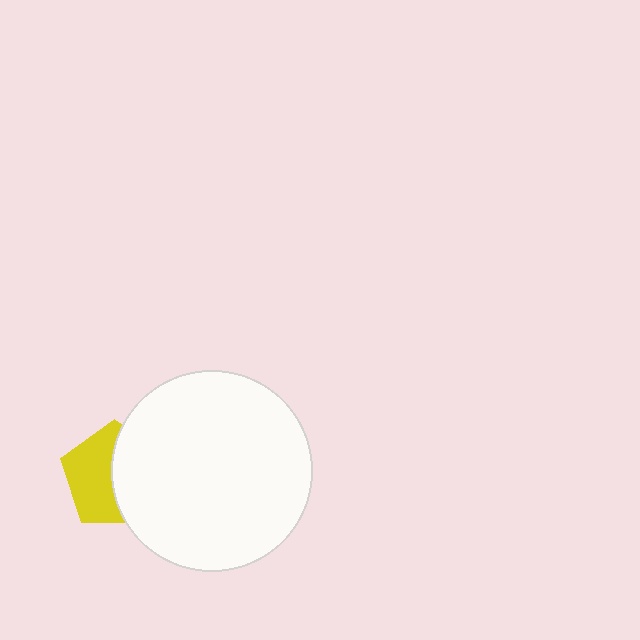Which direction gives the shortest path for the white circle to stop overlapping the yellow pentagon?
Moving right gives the shortest separation.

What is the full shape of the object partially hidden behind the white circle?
The partially hidden object is a yellow pentagon.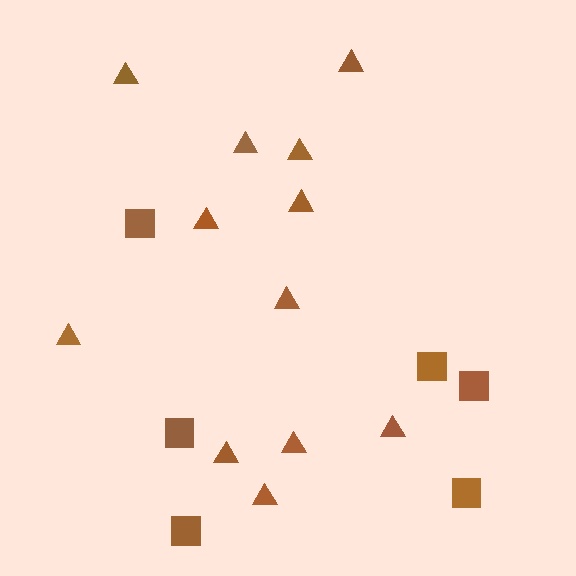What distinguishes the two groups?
There are 2 groups: one group of squares (6) and one group of triangles (12).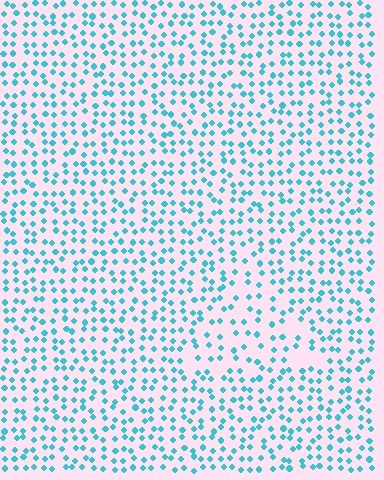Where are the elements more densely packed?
The elements are more densely packed outside the triangle boundary.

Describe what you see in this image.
The image contains small cyan elements arranged at two different densities. A triangle-shaped region is visible where the elements are less densely packed than the surrounding area.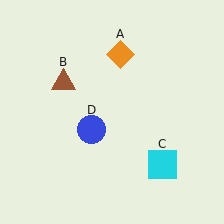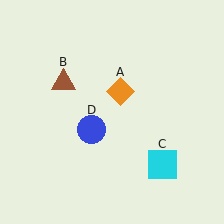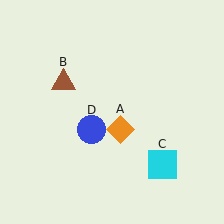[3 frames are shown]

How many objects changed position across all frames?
1 object changed position: orange diamond (object A).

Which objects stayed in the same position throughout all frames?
Brown triangle (object B) and cyan square (object C) and blue circle (object D) remained stationary.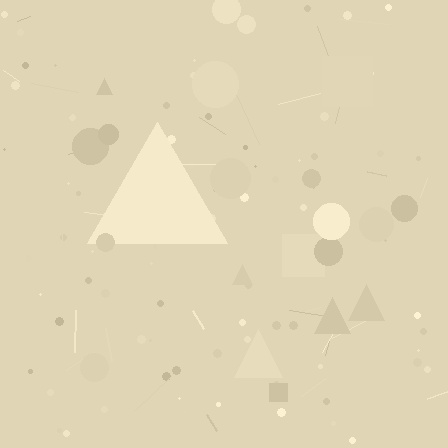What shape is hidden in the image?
A triangle is hidden in the image.